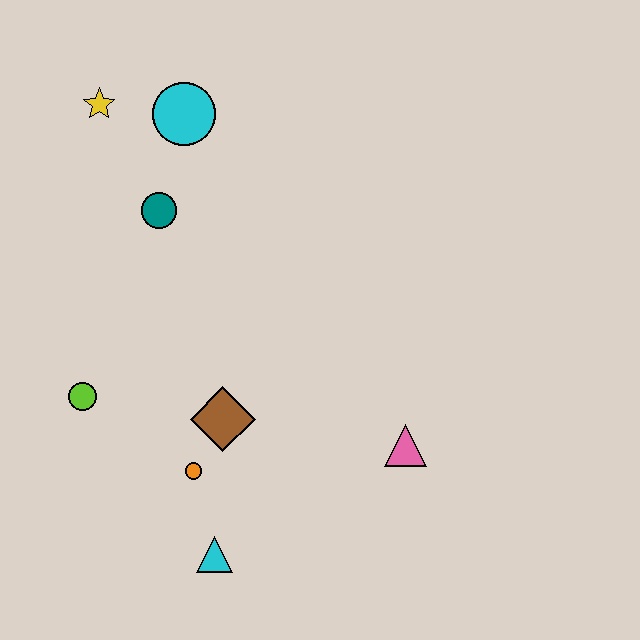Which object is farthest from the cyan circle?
The cyan triangle is farthest from the cyan circle.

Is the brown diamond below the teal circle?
Yes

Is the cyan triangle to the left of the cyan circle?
No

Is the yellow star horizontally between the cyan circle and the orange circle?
No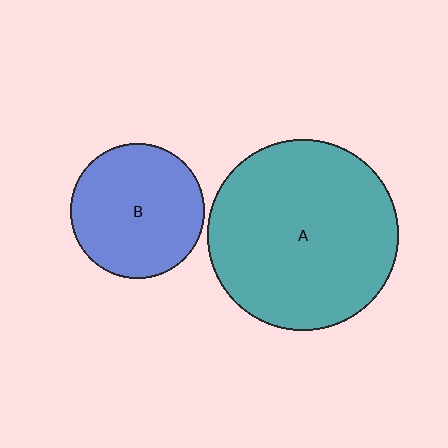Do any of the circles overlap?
No, none of the circles overlap.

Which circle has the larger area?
Circle A (teal).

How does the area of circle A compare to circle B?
Approximately 2.0 times.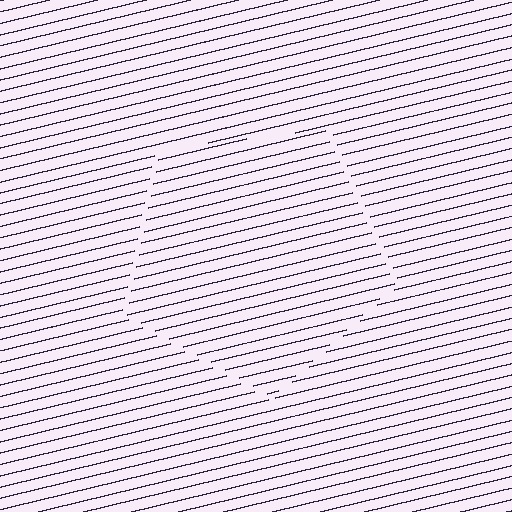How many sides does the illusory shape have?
5 sides — the line-ends trace a pentagon.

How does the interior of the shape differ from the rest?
The interior of the shape contains the same grating, shifted by half a period — the contour is defined by the phase discontinuity where line-ends from the inner and outer gratings abut.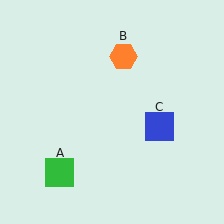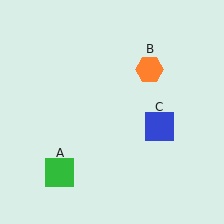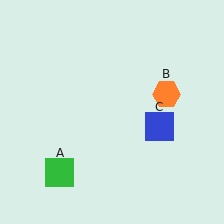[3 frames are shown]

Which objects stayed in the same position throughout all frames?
Green square (object A) and blue square (object C) remained stationary.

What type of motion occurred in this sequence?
The orange hexagon (object B) rotated clockwise around the center of the scene.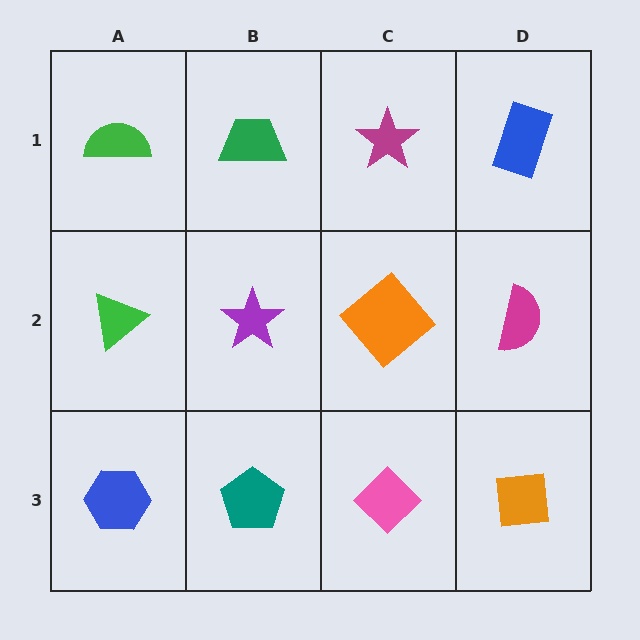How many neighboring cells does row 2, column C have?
4.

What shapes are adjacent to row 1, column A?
A green triangle (row 2, column A), a green trapezoid (row 1, column B).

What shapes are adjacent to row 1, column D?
A magenta semicircle (row 2, column D), a magenta star (row 1, column C).